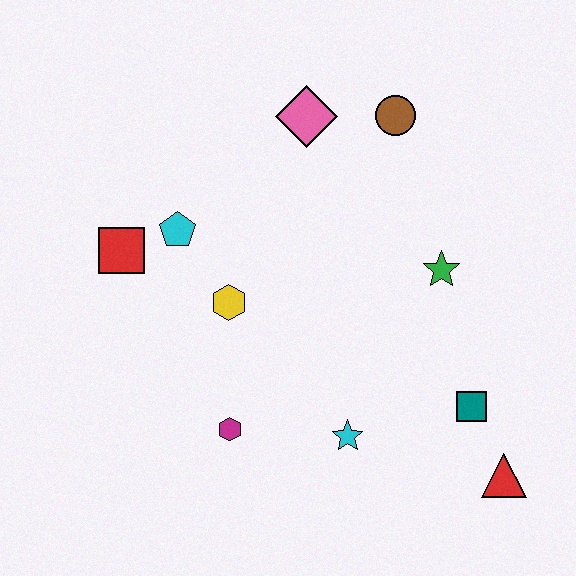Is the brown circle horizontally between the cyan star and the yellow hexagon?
No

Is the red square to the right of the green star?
No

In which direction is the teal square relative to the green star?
The teal square is below the green star.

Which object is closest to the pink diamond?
The brown circle is closest to the pink diamond.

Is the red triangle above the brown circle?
No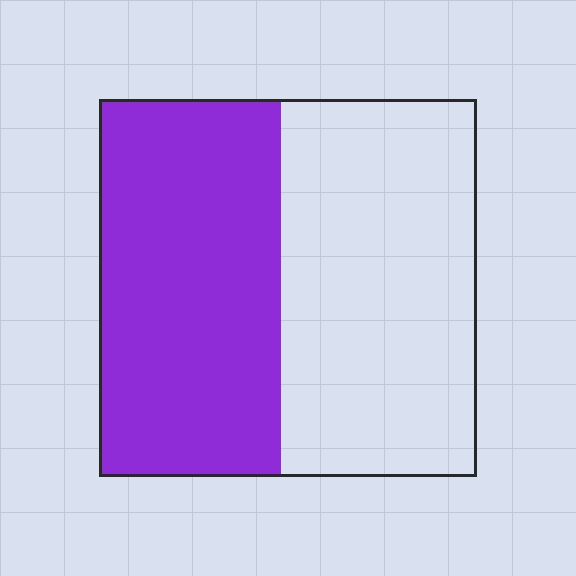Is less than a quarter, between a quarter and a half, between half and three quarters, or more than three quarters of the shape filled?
Between a quarter and a half.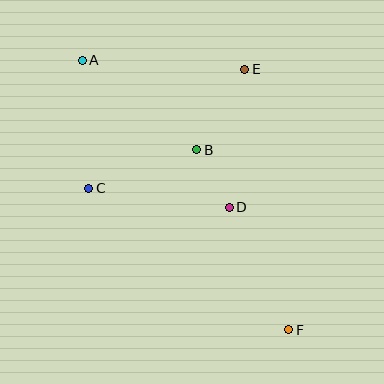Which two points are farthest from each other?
Points A and F are farthest from each other.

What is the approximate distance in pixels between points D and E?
The distance between D and E is approximately 139 pixels.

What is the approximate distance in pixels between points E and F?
The distance between E and F is approximately 264 pixels.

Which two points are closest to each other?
Points B and D are closest to each other.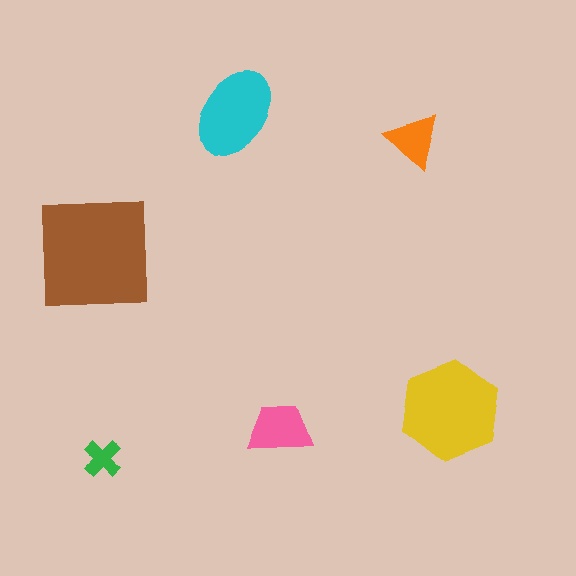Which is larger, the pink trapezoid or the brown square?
The brown square.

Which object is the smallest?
The green cross.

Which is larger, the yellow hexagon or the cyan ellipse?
The yellow hexagon.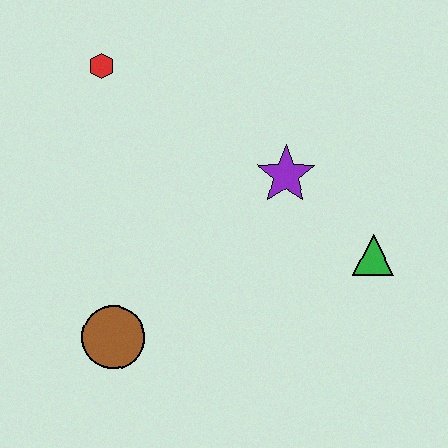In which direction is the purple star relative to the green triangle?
The purple star is to the left of the green triangle.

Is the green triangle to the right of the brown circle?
Yes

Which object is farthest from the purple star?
The brown circle is farthest from the purple star.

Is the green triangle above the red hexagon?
No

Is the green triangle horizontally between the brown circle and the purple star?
No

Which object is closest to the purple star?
The green triangle is closest to the purple star.